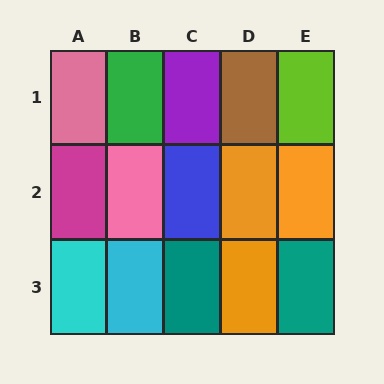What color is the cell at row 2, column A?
Magenta.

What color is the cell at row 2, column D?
Orange.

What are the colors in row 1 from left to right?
Pink, green, purple, brown, lime.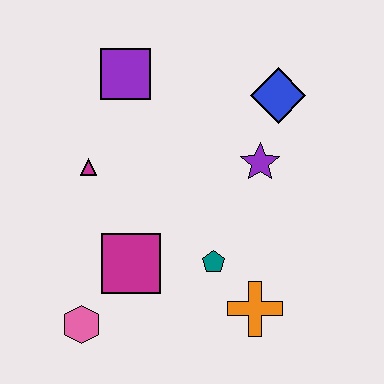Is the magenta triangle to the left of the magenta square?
Yes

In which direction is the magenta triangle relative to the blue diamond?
The magenta triangle is to the left of the blue diamond.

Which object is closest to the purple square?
The magenta triangle is closest to the purple square.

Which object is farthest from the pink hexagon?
The blue diamond is farthest from the pink hexagon.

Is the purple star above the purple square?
No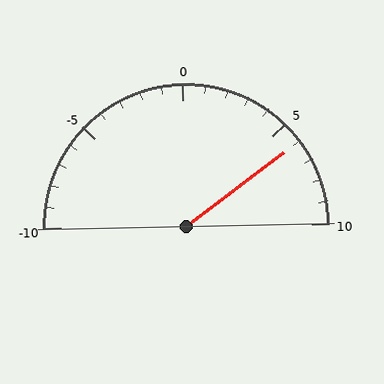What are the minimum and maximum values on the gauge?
The gauge ranges from -10 to 10.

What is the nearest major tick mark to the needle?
The nearest major tick mark is 5.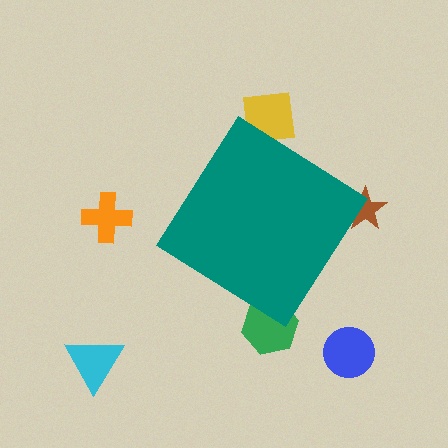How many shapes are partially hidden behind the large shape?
3 shapes are partially hidden.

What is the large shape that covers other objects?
A teal diamond.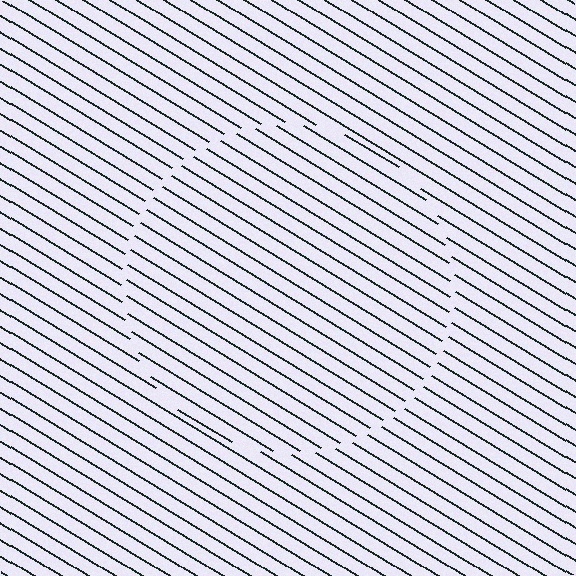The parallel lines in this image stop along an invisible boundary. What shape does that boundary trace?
An illusory circle. The interior of the shape contains the same grating, shifted by half a period — the contour is defined by the phase discontinuity where line-ends from the inner and outer gratings abut.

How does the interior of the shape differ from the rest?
The interior of the shape contains the same grating, shifted by half a period — the contour is defined by the phase discontinuity where line-ends from the inner and outer gratings abut.